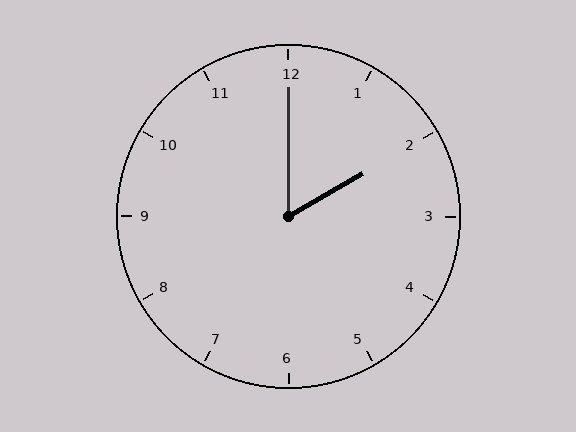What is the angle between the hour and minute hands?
Approximately 60 degrees.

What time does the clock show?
2:00.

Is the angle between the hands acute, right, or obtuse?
It is acute.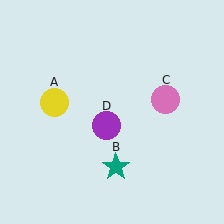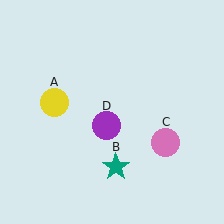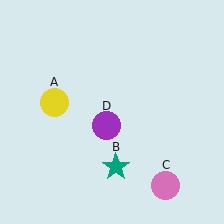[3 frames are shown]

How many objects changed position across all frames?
1 object changed position: pink circle (object C).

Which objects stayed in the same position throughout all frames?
Yellow circle (object A) and teal star (object B) and purple circle (object D) remained stationary.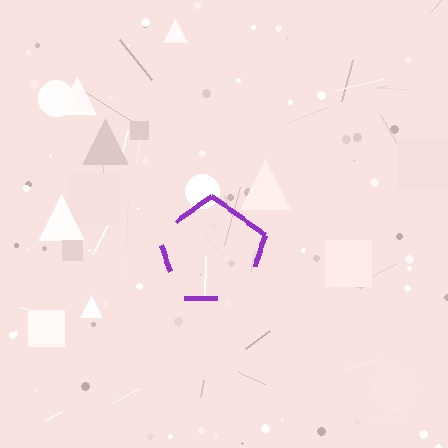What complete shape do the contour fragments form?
The contour fragments form a pentagon.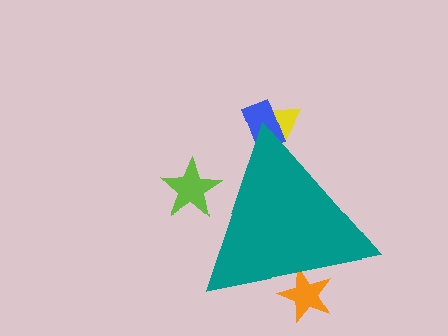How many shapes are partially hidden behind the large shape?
4 shapes are partially hidden.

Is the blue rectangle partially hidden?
Yes, the blue rectangle is partially hidden behind the teal triangle.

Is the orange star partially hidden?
Yes, the orange star is partially hidden behind the teal triangle.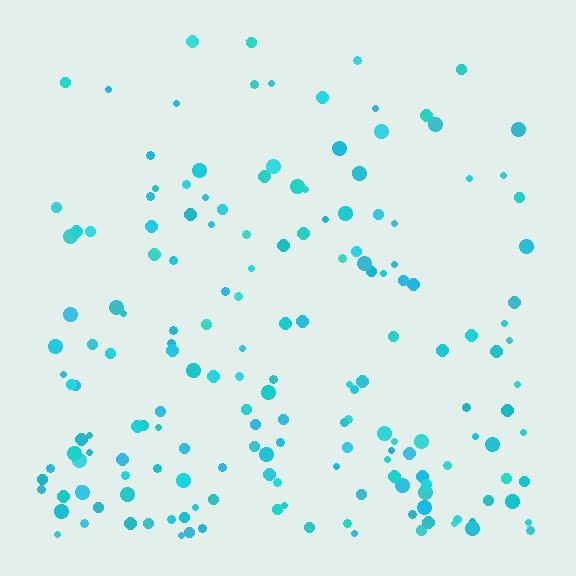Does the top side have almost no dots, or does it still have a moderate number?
Still a moderate number, just noticeably fewer than the bottom.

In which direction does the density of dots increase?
From top to bottom, with the bottom side densest.